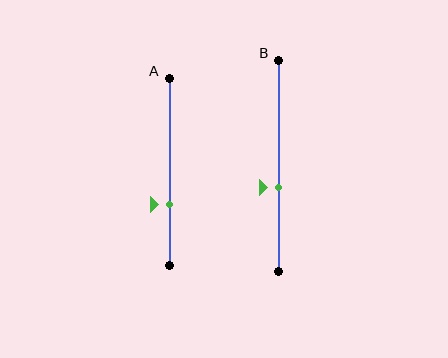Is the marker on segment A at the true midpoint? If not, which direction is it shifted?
No, the marker on segment A is shifted downward by about 18% of the segment length.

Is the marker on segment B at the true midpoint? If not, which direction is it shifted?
No, the marker on segment B is shifted downward by about 10% of the segment length.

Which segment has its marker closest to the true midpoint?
Segment B has its marker closest to the true midpoint.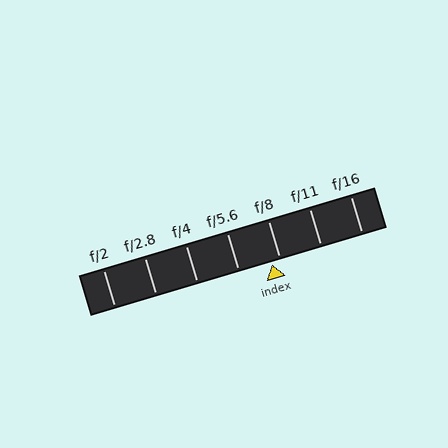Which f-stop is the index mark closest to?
The index mark is closest to f/8.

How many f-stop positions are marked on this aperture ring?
There are 7 f-stop positions marked.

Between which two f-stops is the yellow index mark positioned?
The index mark is between f/5.6 and f/8.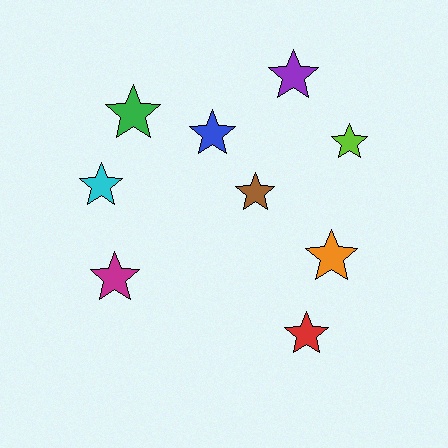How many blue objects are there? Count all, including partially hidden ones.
There is 1 blue object.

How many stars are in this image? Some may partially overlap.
There are 9 stars.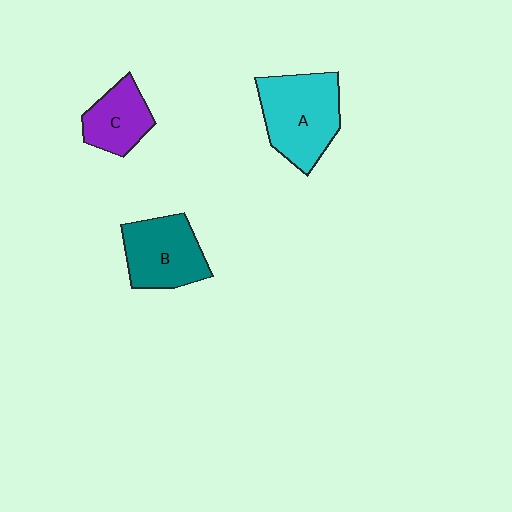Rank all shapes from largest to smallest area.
From largest to smallest: A (cyan), B (teal), C (purple).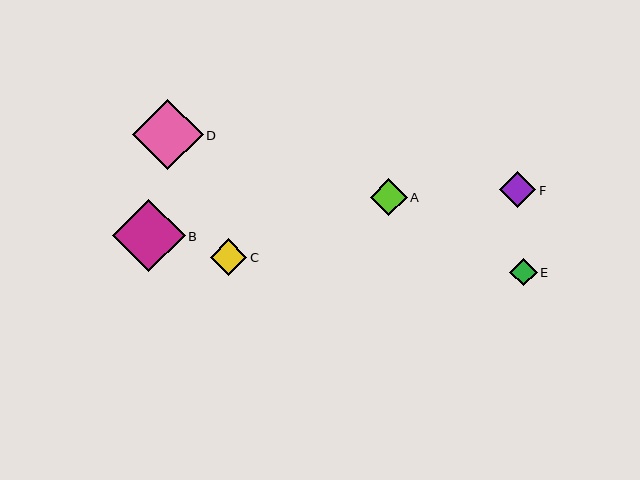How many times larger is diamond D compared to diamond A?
Diamond D is approximately 1.9 times the size of diamond A.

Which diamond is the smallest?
Diamond E is the smallest with a size of approximately 28 pixels.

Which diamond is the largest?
Diamond B is the largest with a size of approximately 72 pixels.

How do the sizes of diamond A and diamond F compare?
Diamond A and diamond F are approximately the same size.